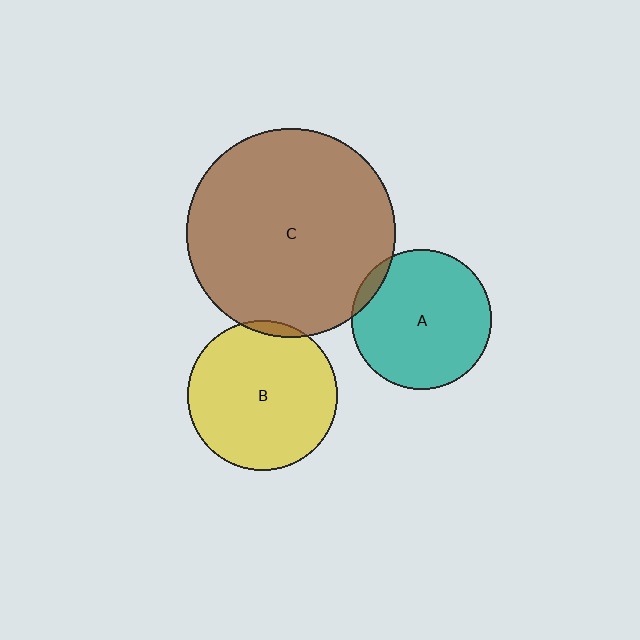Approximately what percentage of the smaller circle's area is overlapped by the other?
Approximately 5%.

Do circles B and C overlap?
Yes.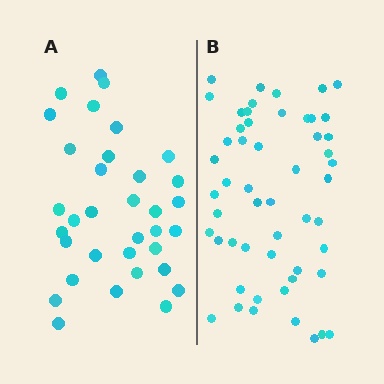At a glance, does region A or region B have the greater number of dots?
Region B (the right region) has more dots.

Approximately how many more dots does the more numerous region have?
Region B has approximately 20 more dots than region A.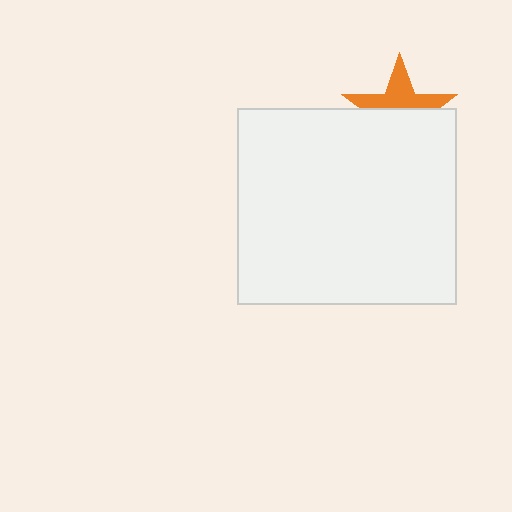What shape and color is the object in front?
The object in front is a white rectangle.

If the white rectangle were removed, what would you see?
You would see the complete orange star.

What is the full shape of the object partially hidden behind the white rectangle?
The partially hidden object is an orange star.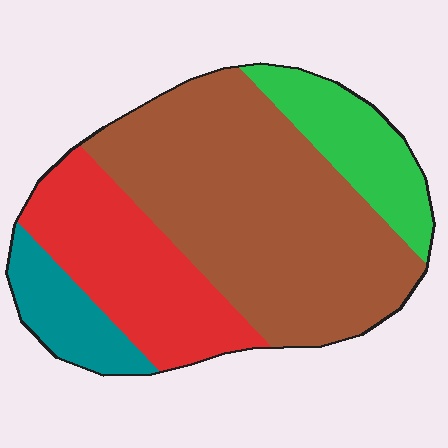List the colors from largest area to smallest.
From largest to smallest: brown, red, green, teal.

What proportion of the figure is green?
Green covers 14% of the figure.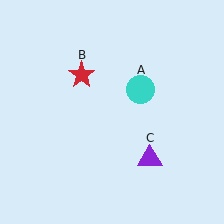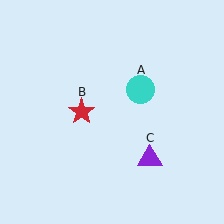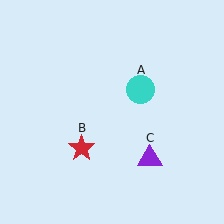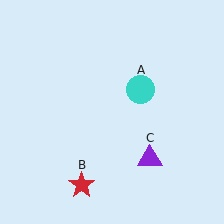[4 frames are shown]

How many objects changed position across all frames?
1 object changed position: red star (object B).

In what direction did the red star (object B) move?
The red star (object B) moved down.